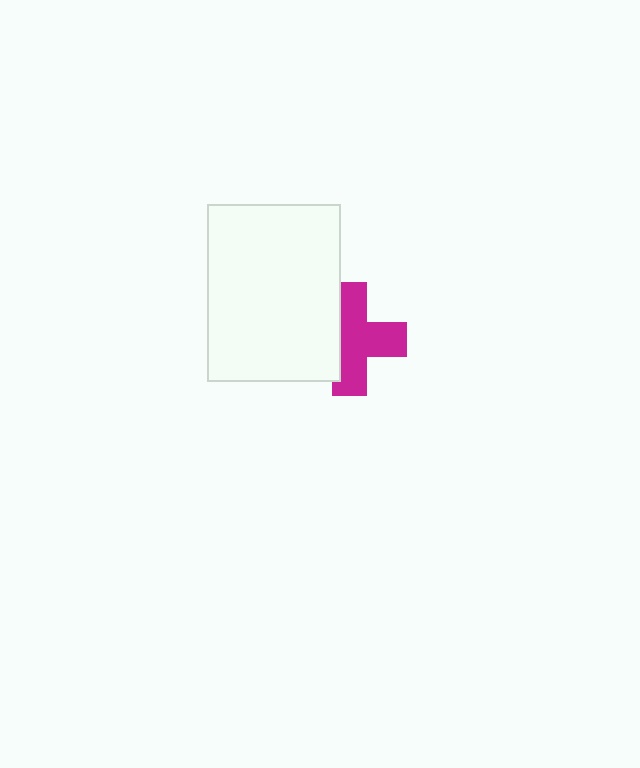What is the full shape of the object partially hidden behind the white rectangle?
The partially hidden object is a magenta cross.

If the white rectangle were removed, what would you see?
You would see the complete magenta cross.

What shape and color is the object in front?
The object in front is a white rectangle.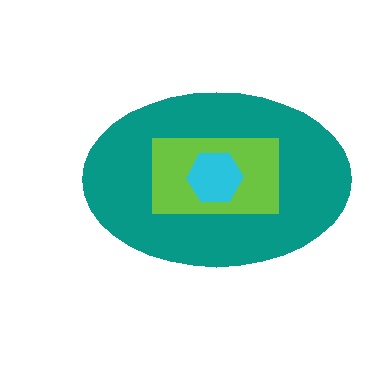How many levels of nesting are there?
3.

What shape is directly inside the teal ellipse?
The lime rectangle.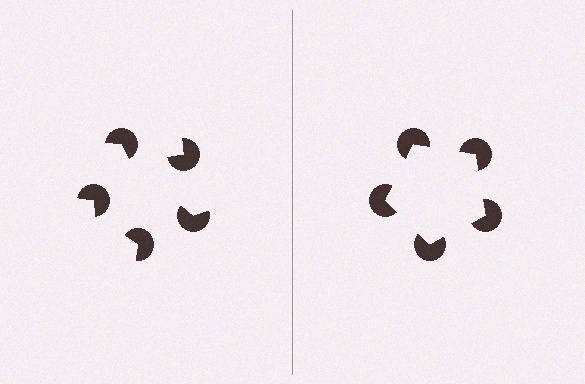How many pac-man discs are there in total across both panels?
10 — 5 on each side.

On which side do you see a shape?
An illusory pentagon appears on the right side. On the left side the wedge cuts are rotated, so no coherent shape forms.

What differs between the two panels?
The pac-man discs are positioned identically on both sides; only the wedge orientations differ. On the right they align to a pentagon; on the left they are misaligned.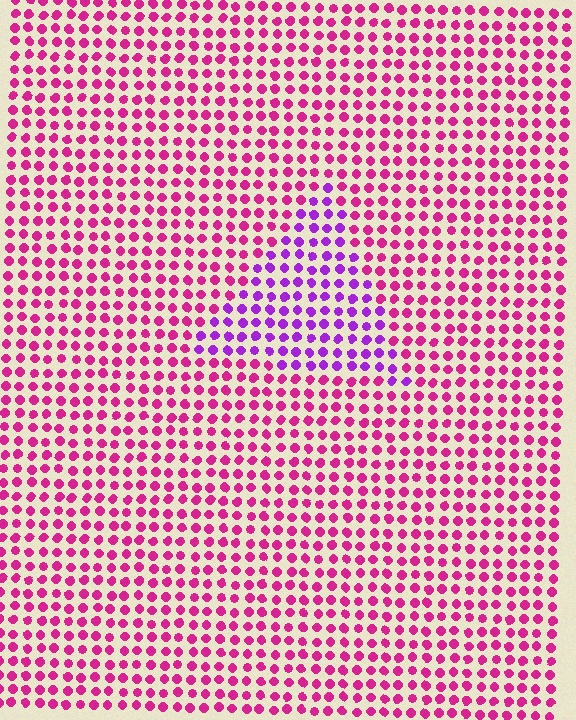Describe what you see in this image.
The image is filled with small magenta elements in a uniform arrangement. A triangle-shaped region is visible where the elements are tinted to a slightly different hue, forming a subtle color boundary.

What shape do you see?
I see a triangle.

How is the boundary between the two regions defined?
The boundary is defined purely by a slight shift in hue (about 40 degrees). Spacing, size, and orientation are identical on both sides.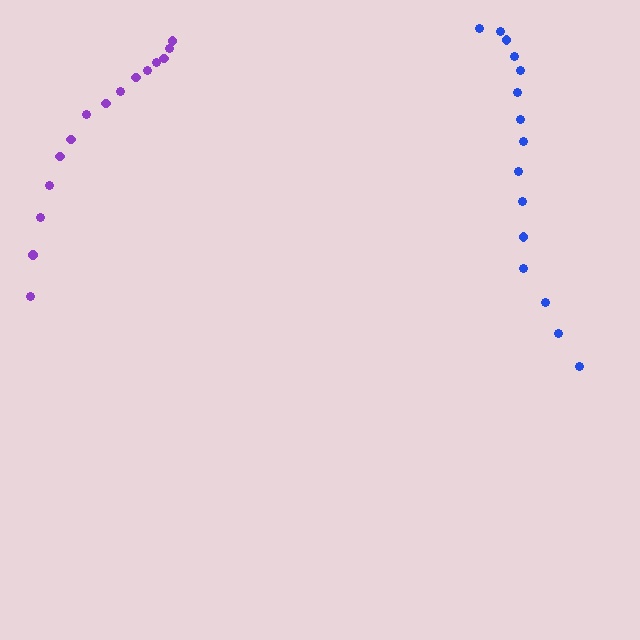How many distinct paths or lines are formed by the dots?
There are 2 distinct paths.